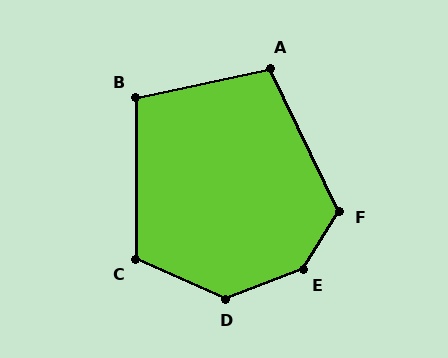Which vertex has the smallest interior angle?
B, at approximately 102 degrees.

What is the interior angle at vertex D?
Approximately 135 degrees (obtuse).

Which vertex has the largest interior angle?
E, at approximately 143 degrees.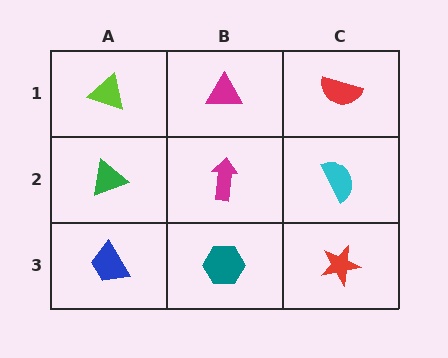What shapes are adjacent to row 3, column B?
A magenta arrow (row 2, column B), a blue trapezoid (row 3, column A), a red star (row 3, column C).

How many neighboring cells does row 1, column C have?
2.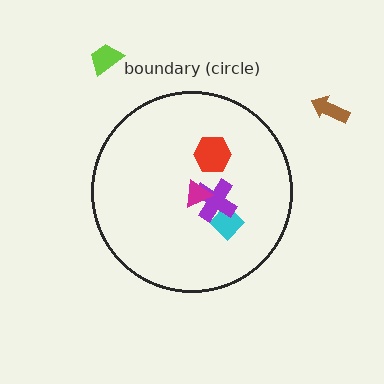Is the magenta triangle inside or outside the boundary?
Inside.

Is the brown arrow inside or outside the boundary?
Outside.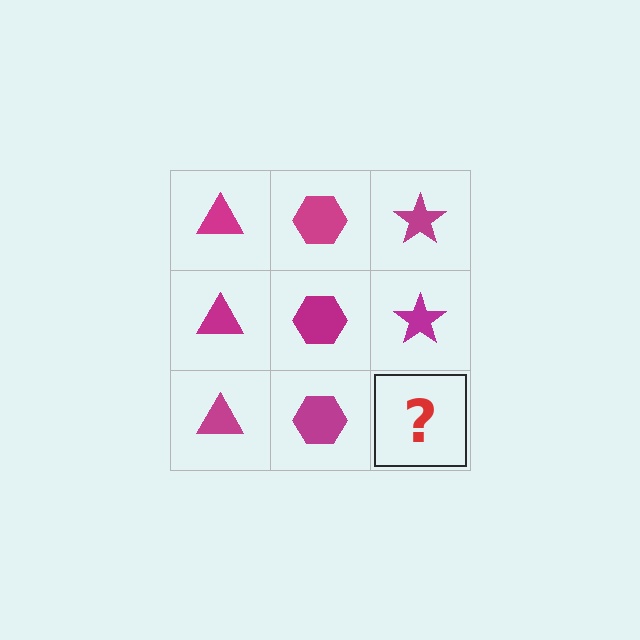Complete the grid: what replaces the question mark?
The question mark should be replaced with a magenta star.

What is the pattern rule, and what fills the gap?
The rule is that each column has a consistent shape. The gap should be filled with a magenta star.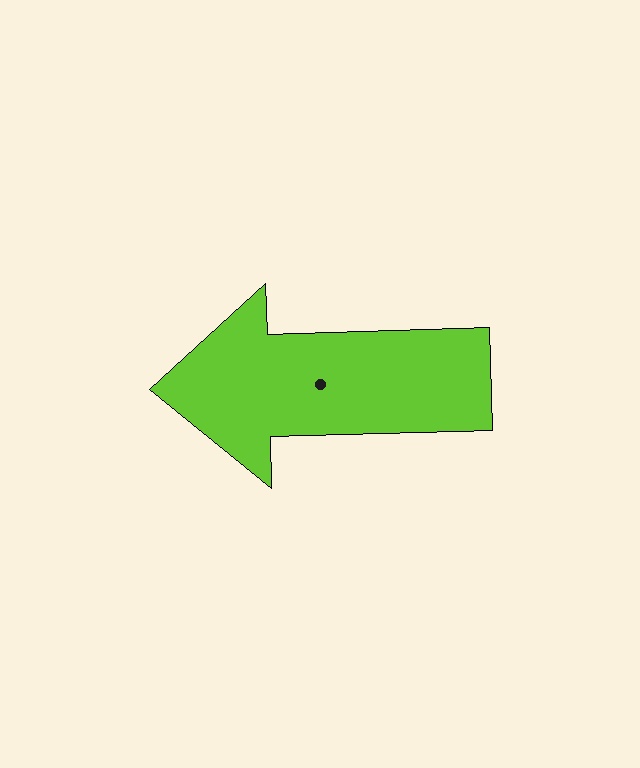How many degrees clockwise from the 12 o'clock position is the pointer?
Approximately 268 degrees.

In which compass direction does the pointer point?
West.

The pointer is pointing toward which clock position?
Roughly 9 o'clock.